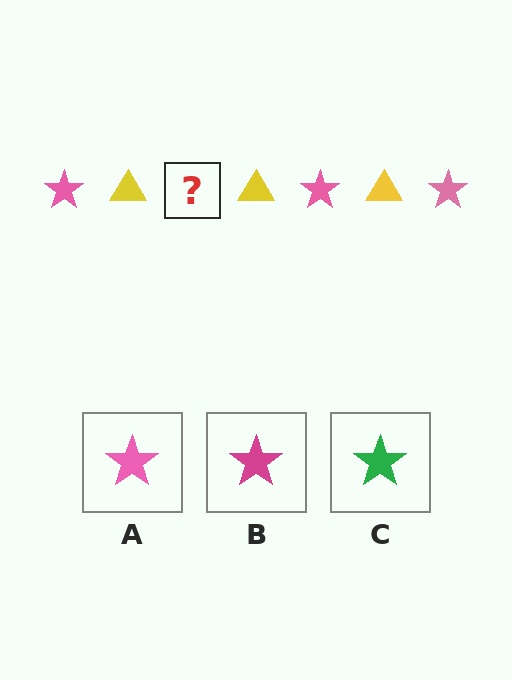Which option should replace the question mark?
Option A.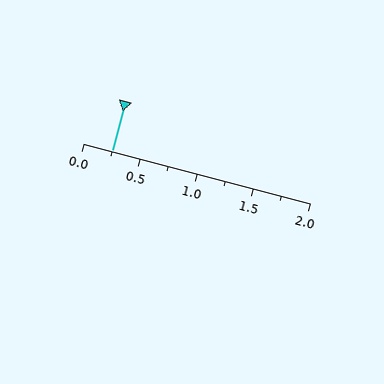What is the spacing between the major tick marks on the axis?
The major ticks are spaced 0.5 apart.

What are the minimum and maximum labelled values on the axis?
The axis runs from 0.0 to 2.0.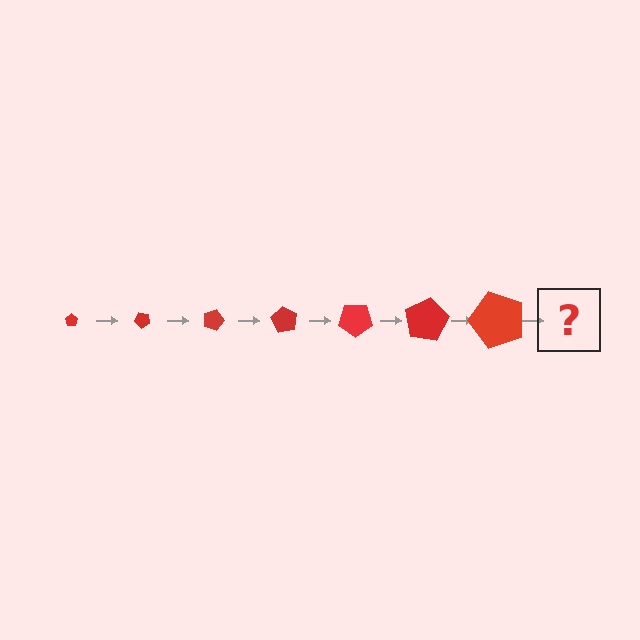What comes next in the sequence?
The next element should be a pentagon, larger than the previous one and rotated 315 degrees from the start.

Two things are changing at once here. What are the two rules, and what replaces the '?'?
The two rules are that the pentagon grows larger each step and it rotates 45 degrees each step. The '?' should be a pentagon, larger than the previous one and rotated 315 degrees from the start.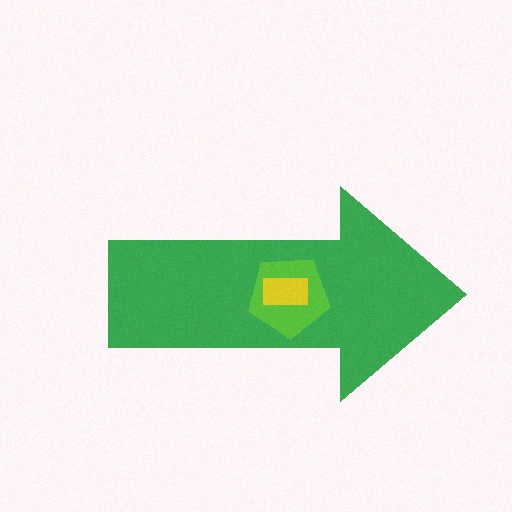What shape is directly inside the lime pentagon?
The yellow rectangle.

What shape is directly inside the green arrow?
The lime pentagon.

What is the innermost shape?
The yellow rectangle.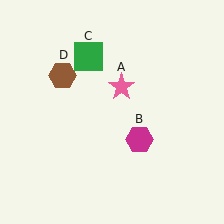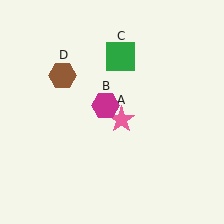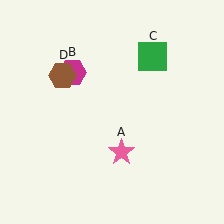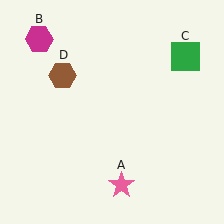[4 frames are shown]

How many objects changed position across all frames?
3 objects changed position: pink star (object A), magenta hexagon (object B), green square (object C).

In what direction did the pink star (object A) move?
The pink star (object A) moved down.